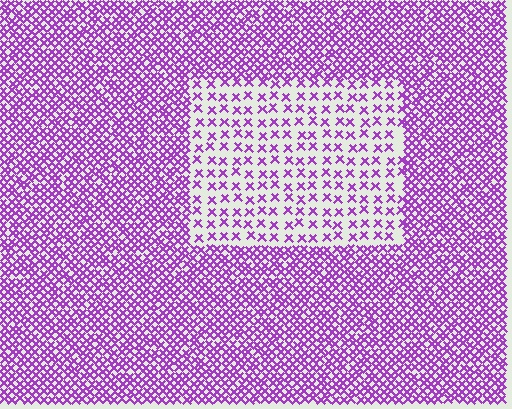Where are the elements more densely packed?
The elements are more densely packed outside the rectangle boundary.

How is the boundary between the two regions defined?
The boundary is defined by a change in element density (approximately 2.6x ratio). All elements are the same color, size, and shape.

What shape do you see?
I see a rectangle.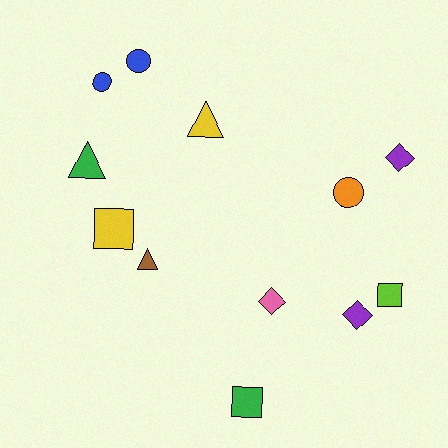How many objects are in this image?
There are 12 objects.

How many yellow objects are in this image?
There are 2 yellow objects.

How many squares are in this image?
There are 3 squares.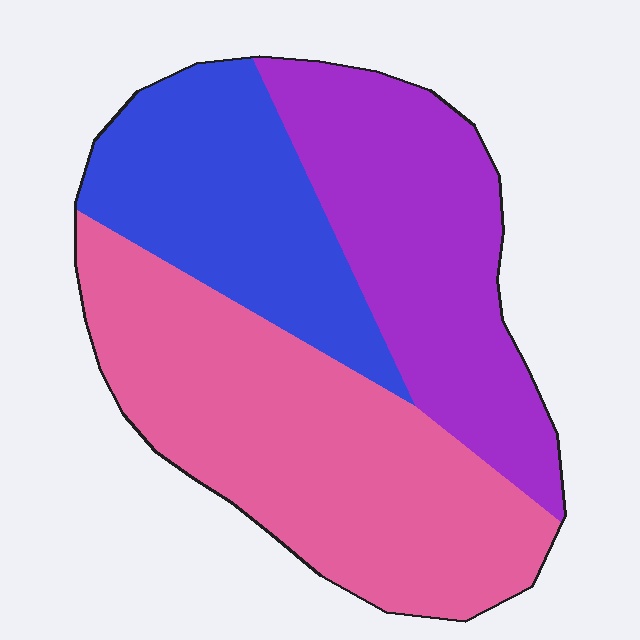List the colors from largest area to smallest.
From largest to smallest: pink, purple, blue.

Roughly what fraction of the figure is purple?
Purple covers around 30% of the figure.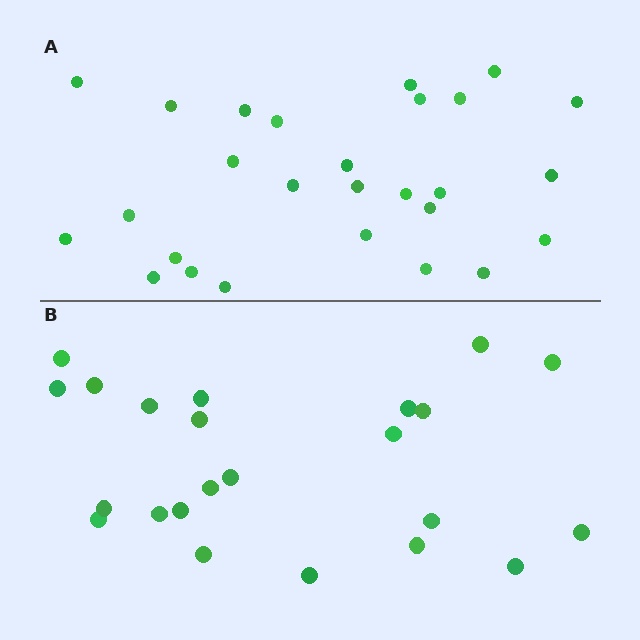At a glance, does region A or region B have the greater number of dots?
Region A (the top region) has more dots.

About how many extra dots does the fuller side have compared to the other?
Region A has about 4 more dots than region B.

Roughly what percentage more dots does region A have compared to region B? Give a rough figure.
About 15% more.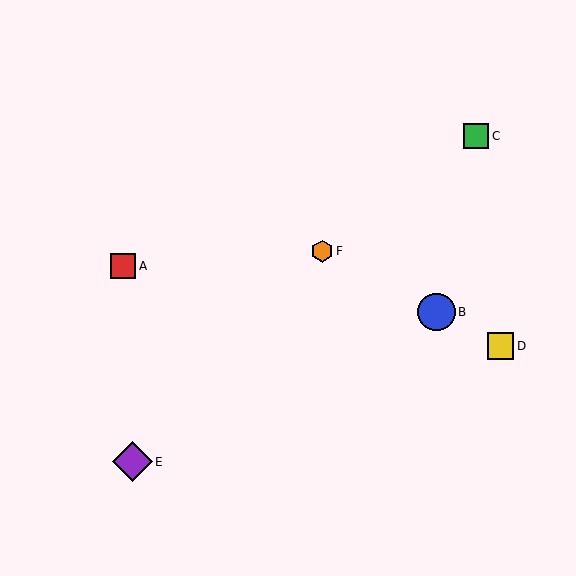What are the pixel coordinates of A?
Object A is at (123, 266).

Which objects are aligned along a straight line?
Objects B, D, F are aligned along a straight line.